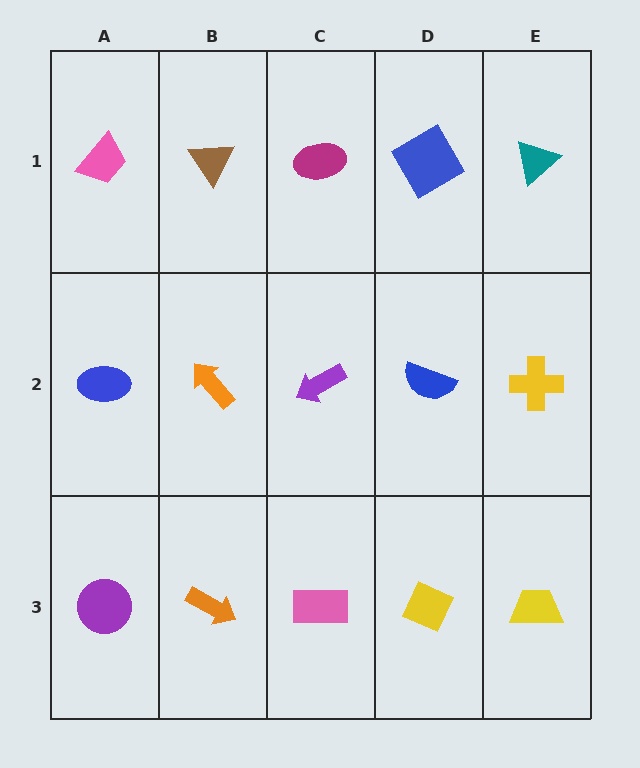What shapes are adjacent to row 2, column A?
A pink trapezoid (row 1, column A), a purple circle (row 3, column A), an orange arrow (row 2, column B).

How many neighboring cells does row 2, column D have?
4.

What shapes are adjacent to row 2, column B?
A brown triangle (row 1, column B), an orange arrow (row 3, column B), a blue ellipse (row 2, column A), a purple arrow (row 2, column C).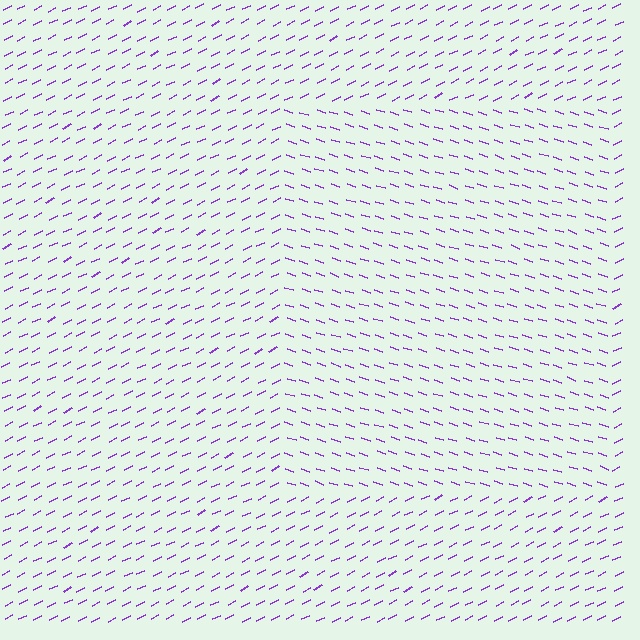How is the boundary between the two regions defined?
The boundary is defined purely by a change in line orientation (approximately 45 degrees difference). All lines are the same color and thickness.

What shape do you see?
I see a rectangle.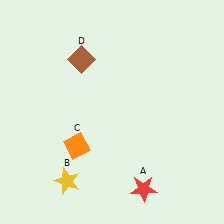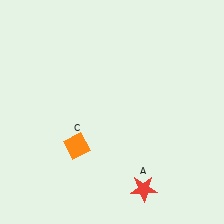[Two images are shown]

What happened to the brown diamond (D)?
The brown diamond (D) was removed in Image 2. It was in the top-left area of Image 1.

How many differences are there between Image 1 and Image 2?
There are 2 differences between the two images.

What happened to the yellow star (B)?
The yellow star (B) was removed in Image 2. It was in the bottom-left area of Image 1.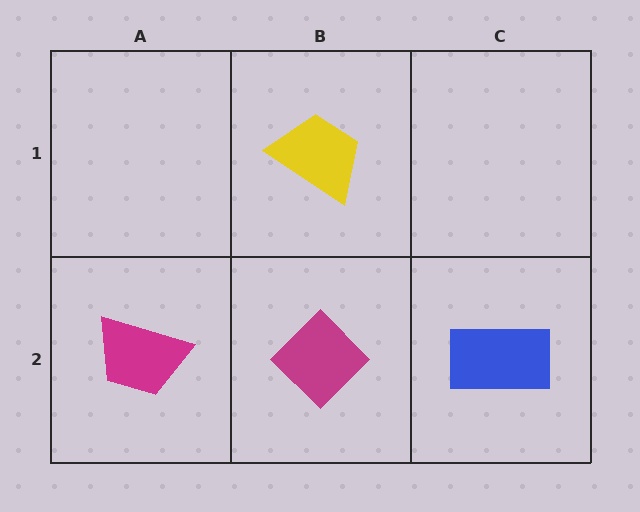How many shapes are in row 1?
1 shape.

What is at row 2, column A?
A magenta trapezoid.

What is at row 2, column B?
A magenta diamond.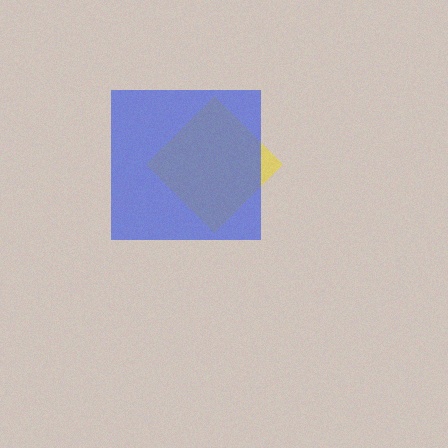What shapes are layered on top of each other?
The layered shapes are: a yellow diamond, a blue square.